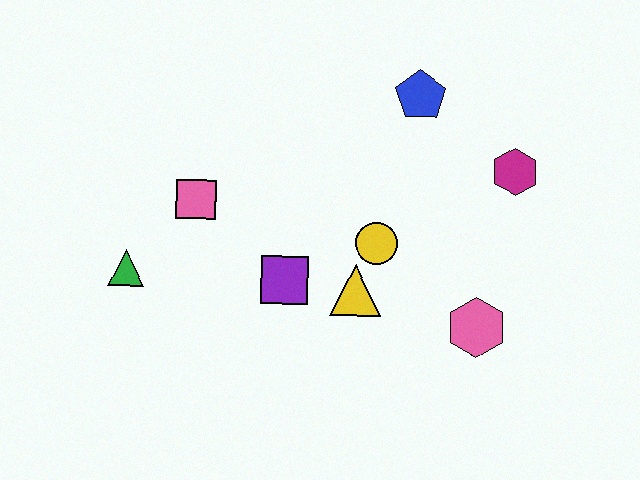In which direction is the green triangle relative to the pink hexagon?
The green triangle is to the left of the pink hexagon.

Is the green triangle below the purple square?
No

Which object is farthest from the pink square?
The magenta hexagon is farthest from the pink square.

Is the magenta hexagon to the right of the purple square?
Yes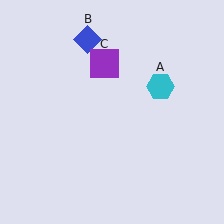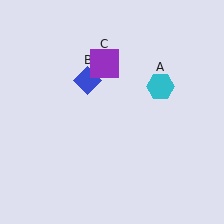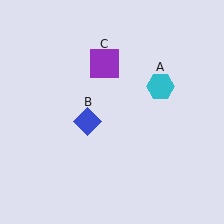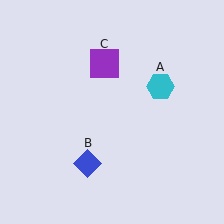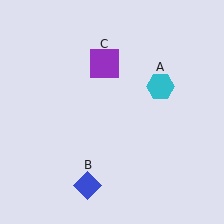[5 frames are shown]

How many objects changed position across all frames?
1 object changed position: blue diamond (object B).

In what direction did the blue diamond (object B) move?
The blue diamond (object B) moved down.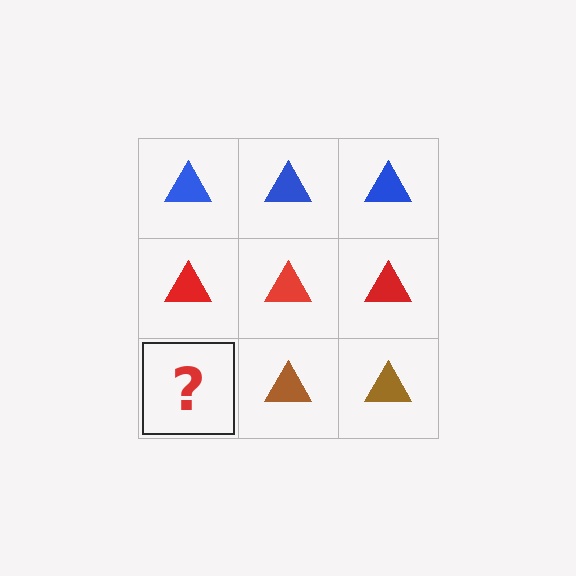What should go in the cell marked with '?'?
The missing cell should contain a brown triangle.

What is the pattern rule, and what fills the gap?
The rule is that each row has a consistent color. The gap should be filled with a brown triangle.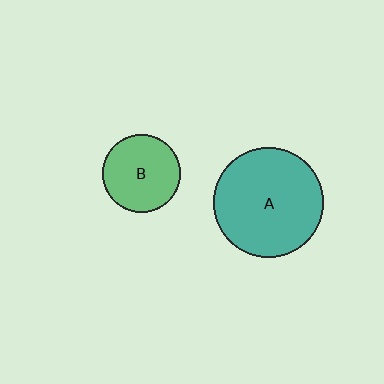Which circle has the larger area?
Circle A (teal).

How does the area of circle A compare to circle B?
Approximately 2.0 times.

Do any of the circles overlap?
No, none of the circles overlap.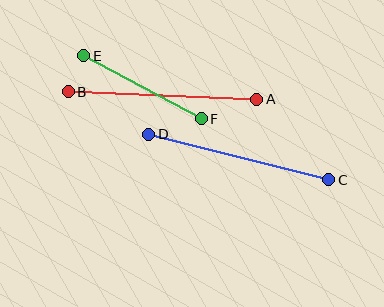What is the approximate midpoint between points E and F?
The midpoint is at approximately (143, 87) pixels.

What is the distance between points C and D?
The distance is approximately 185 pixels.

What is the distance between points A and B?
The distance is approximately 189 pixels.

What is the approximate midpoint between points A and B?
The midpoint is at approximately (163, 96) pixels.